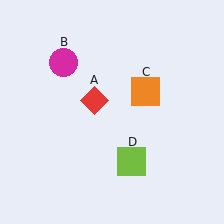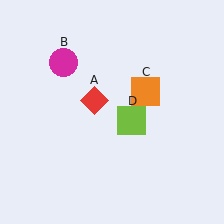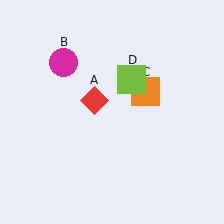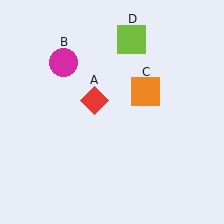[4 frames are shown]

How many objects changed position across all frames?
1 object changed position: lime square (object D).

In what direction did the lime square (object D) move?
The lime square (object D) moved up.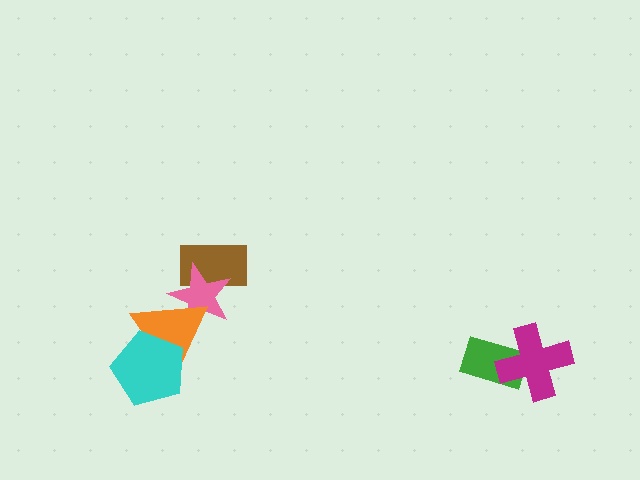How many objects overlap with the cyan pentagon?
1 object overlaps with the cyan pentagon.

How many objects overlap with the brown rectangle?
1 object overlaps with the brown rectangle.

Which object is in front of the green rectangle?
The magenta cross is in front of the green rectangle.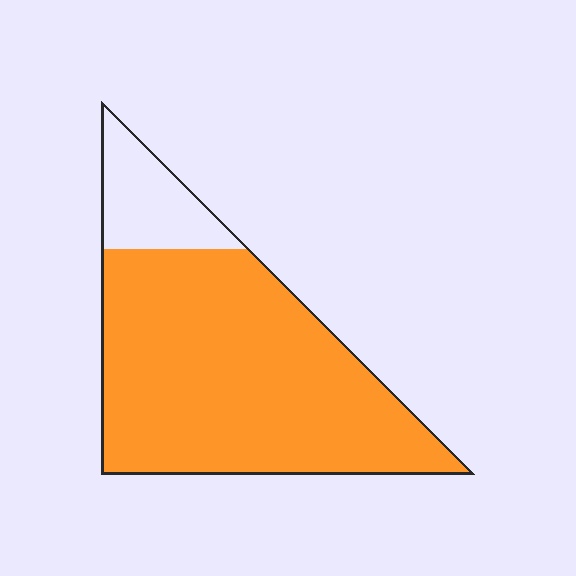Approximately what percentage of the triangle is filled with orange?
Approximately 85%.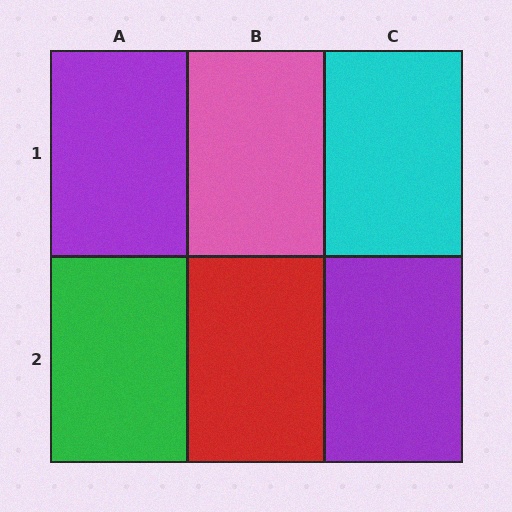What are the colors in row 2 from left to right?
Green, red, purple.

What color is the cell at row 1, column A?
Purple.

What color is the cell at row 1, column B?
Pink.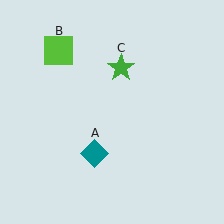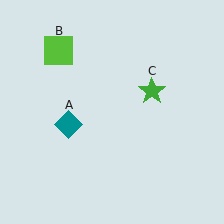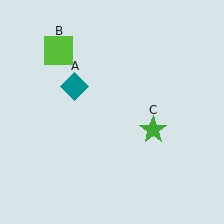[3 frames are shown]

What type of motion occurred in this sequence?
The teal diamond (object A), green star (object C) rotated clockwise around the center of the scene.